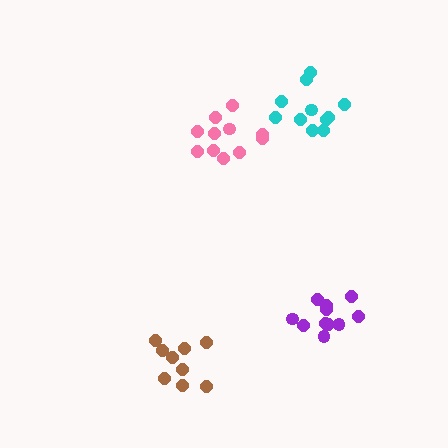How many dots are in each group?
Group 1: 11 dots, Group 2: 9 dots, Group 3: 11 dots, Group 4: 11 dots (42 total).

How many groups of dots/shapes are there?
There are 4 groups.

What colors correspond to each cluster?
The clusters are colored: pink, brown, cyan, purple.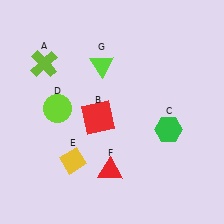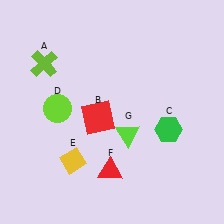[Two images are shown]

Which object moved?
The lime triangle (G) moved down.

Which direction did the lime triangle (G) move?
The lime triangle (G) moved down.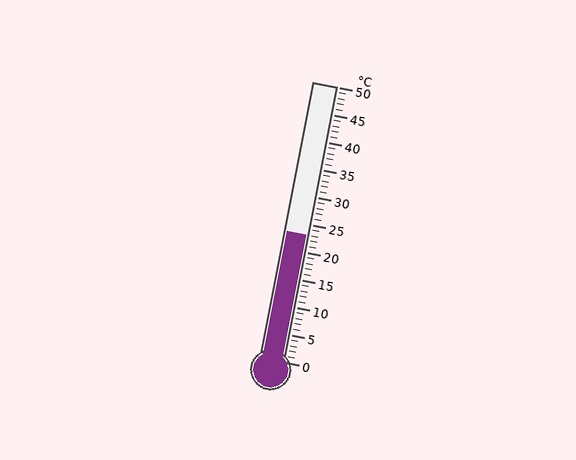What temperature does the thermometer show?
The thermometer shows approximately 23°C.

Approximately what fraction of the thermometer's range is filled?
The thermometer is filled to approximately 45% of its range.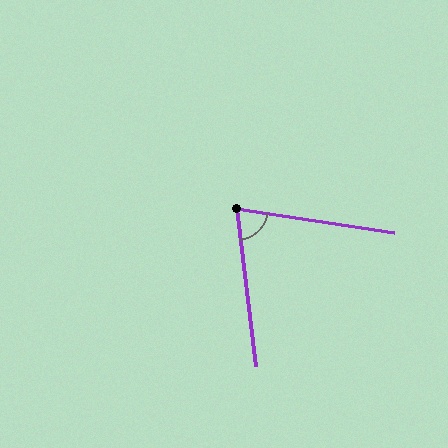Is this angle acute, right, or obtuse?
It is acute.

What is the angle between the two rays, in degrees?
Approximately 75 degrees.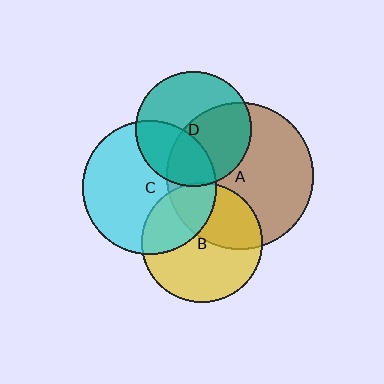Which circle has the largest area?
Circle A (brown).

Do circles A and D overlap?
Yes.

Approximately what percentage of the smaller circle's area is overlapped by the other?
Approximately 50%.